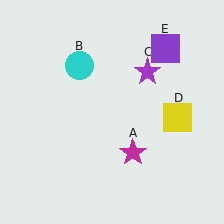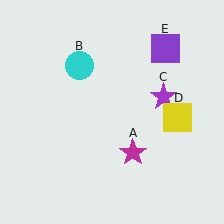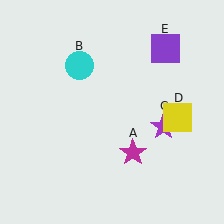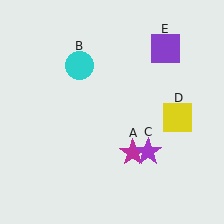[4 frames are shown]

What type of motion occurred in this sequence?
The purple star (object C) rotated clockwise around the center of the scene.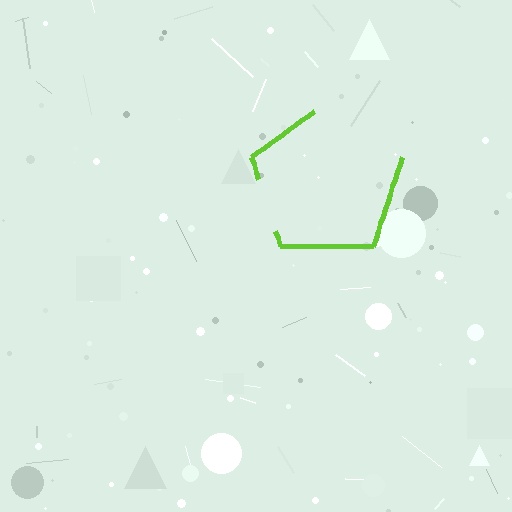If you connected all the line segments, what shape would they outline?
They would outline a pentagon.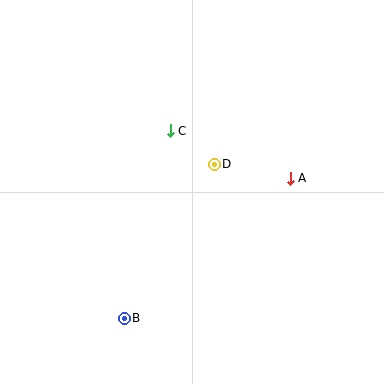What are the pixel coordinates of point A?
Point A is at (290, 178).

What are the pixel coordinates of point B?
Point B is at (124, 318).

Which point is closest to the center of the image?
Point D at (214, 164) is closest to the center.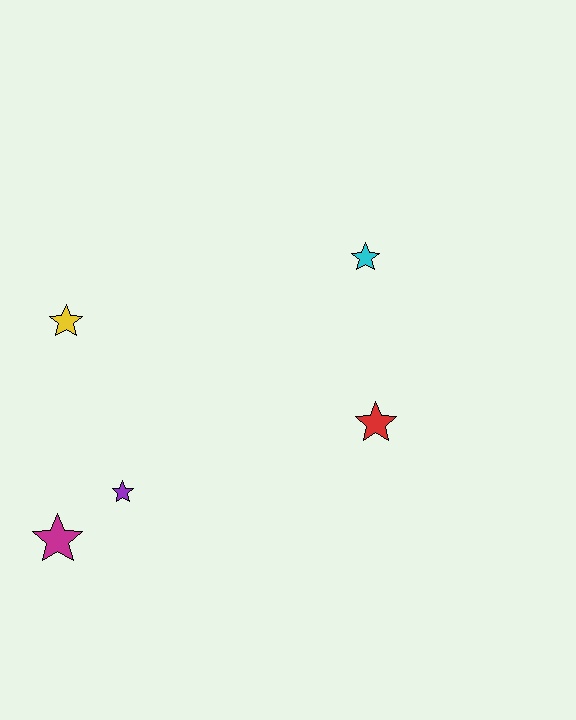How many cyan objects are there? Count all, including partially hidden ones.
There is 1 cyan object.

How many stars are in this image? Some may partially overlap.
There are 5 stars.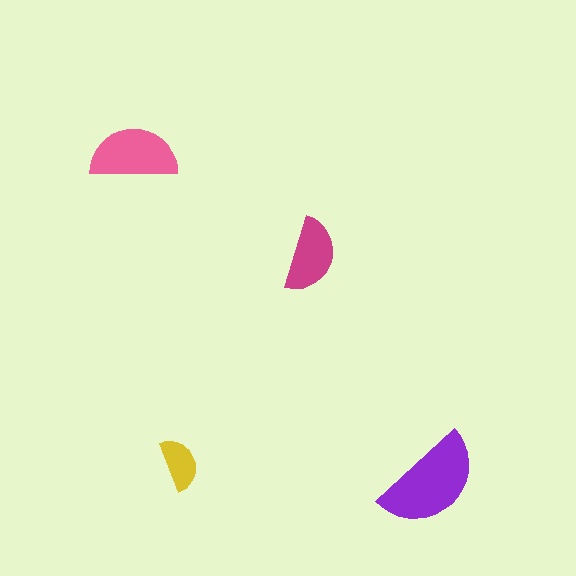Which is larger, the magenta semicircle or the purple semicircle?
The purple one.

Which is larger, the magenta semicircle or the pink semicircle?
The pink one.